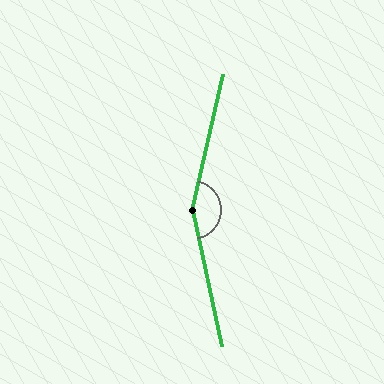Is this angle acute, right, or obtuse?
It is obtuse.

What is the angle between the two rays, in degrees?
Approximately 155 degrees.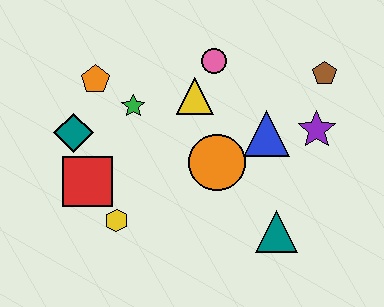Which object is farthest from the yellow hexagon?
The brown pentagon is farthest from the yellow hexagon.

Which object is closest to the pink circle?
The yellow triangle is closest to the pink circle.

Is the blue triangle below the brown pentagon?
Yes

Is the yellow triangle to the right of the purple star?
No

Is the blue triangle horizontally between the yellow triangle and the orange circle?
No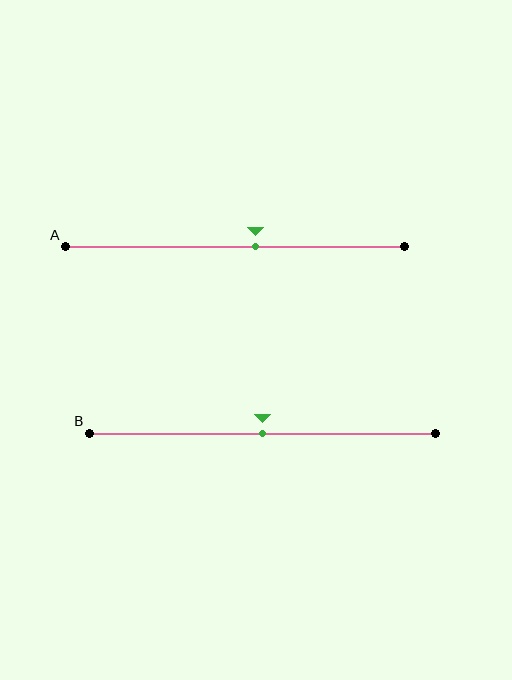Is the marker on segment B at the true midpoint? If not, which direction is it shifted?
Yes, the marker on segment B is at the true midpoint.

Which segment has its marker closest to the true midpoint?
Segment B has its marker closest to the true midpoint.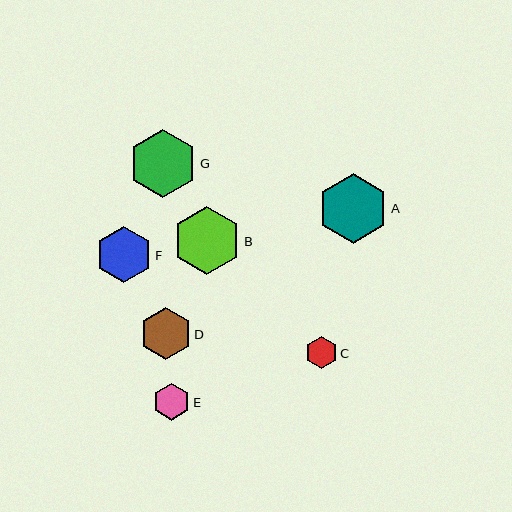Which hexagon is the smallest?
Hexagon C is the smallest with a size of approximately 32 pixels.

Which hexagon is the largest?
Hexagon A is the largest with a size of approximately 69 pixels.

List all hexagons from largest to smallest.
From largest to smallest: A, B, G, F, D, E, C.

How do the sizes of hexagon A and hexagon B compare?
Hexagon A and hexagon B are approximately the same size.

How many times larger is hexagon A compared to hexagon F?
Hexagon A is approximately 1.2 times the size of hexagon F.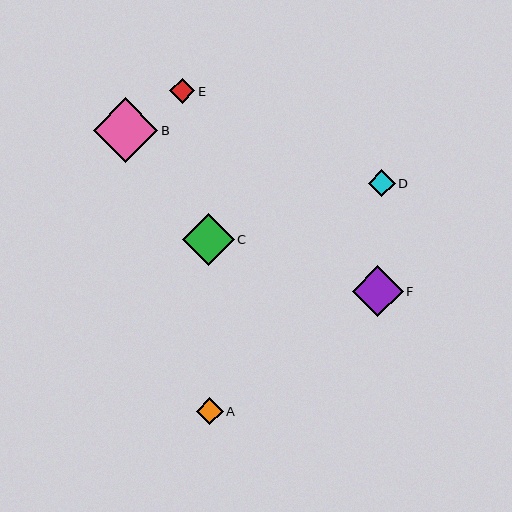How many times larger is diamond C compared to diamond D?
Diamond C is approximately 1.9 times the size of diamond D.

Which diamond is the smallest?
Diamond E is the smallest with a size of approximately 25 pixels.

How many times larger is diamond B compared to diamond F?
Diamond B is approximately 1.3 times the size of diamond F.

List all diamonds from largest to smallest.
From largest to smallest: B, C, F, D, A, E.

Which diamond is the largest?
Diamond B is the largest with a size of approximately 65 pixels.